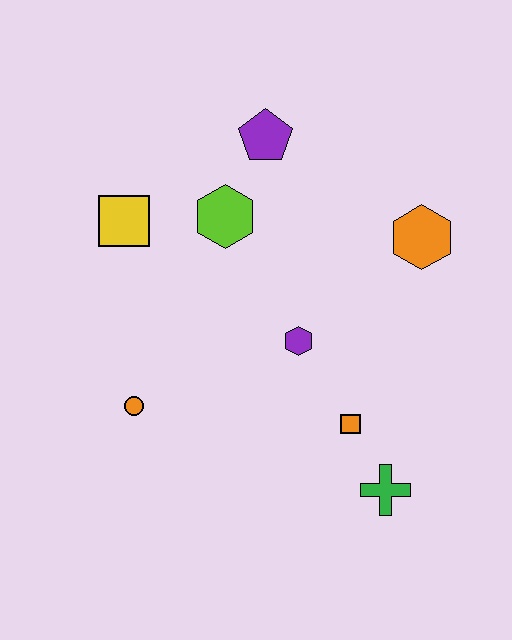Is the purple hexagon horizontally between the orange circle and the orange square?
Yes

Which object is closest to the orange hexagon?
The purple hexagon is closest to the orange hexagon.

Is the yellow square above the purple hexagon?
Yes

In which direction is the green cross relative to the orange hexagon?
The green cross is below the orange hexagon.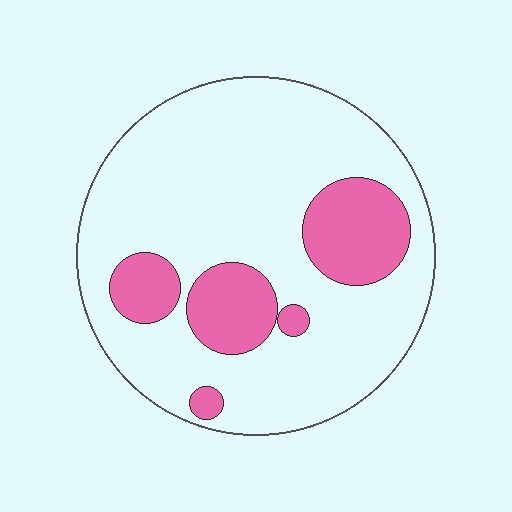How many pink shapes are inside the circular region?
5.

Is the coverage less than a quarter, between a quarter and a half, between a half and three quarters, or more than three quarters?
Less than a quarter.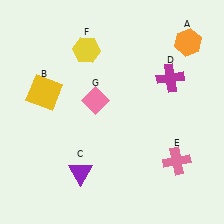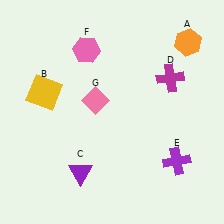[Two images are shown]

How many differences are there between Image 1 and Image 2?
There are 2 differences between the two images.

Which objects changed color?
E changed from pink to purple. F changed from yellow to pink.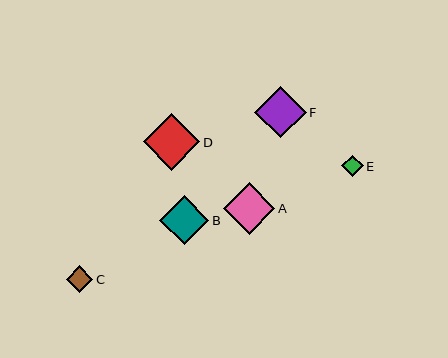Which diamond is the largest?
Diamond D is the largest with a size of approximately 57 pixels.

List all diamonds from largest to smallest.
From largest to smallest: D, F, A, B, C, E.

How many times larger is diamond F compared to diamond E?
Diamond F is approximately 2.4 times the size of diamond E.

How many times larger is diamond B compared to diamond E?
Diamond B is approximately 2.3 times the size of diamond E.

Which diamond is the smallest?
Diamond E is the smallest with a size of approximately 21 pixels.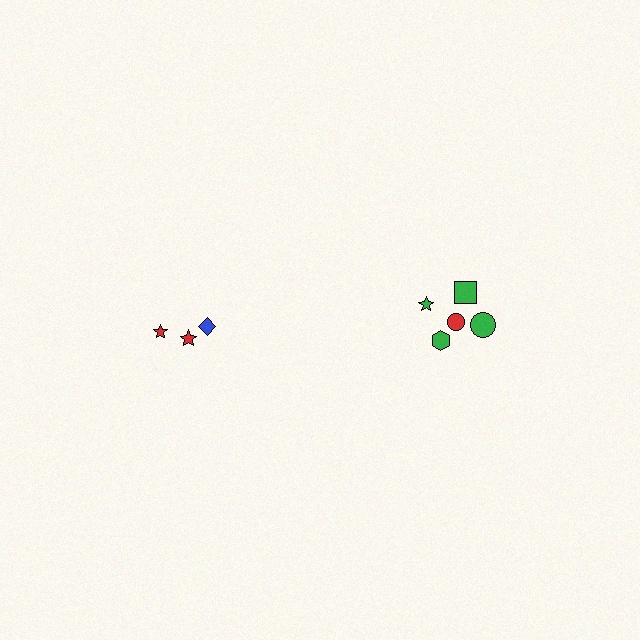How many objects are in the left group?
There are 3 objects.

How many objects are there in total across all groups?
There are 8 objects.